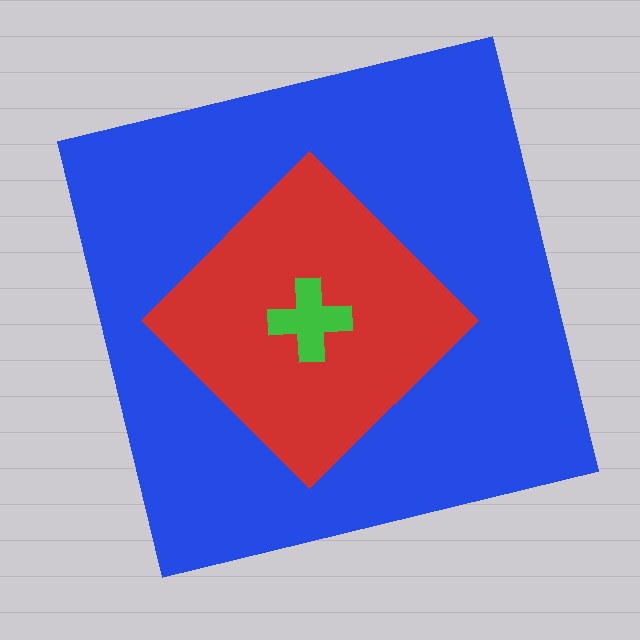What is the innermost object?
The green cross.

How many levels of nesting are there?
3.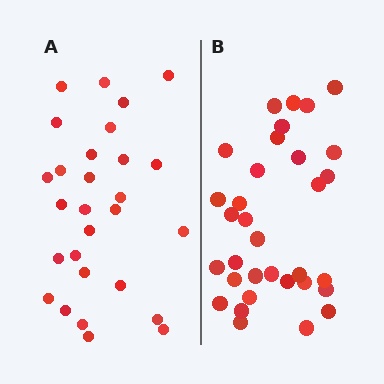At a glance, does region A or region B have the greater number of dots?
Region B (the right region) has more dots.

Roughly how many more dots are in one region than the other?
Region B has about 5 more dots than region A.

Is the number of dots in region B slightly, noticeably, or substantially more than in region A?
Region B has only slightly more — the two regions are fairly close. The ratio is roughly 1.2 to 1.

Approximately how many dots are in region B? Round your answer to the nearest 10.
About 30 dots. (The exact count is 33, which rounds to 30.)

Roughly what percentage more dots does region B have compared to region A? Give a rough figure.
About 20% more.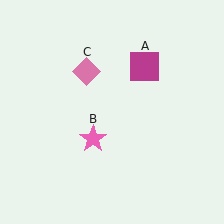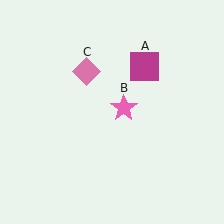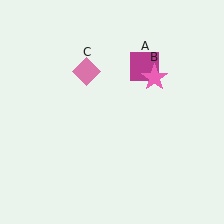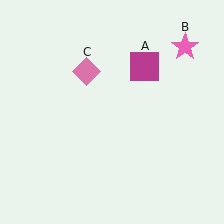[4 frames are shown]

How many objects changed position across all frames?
1 object changed position: pink star (object B).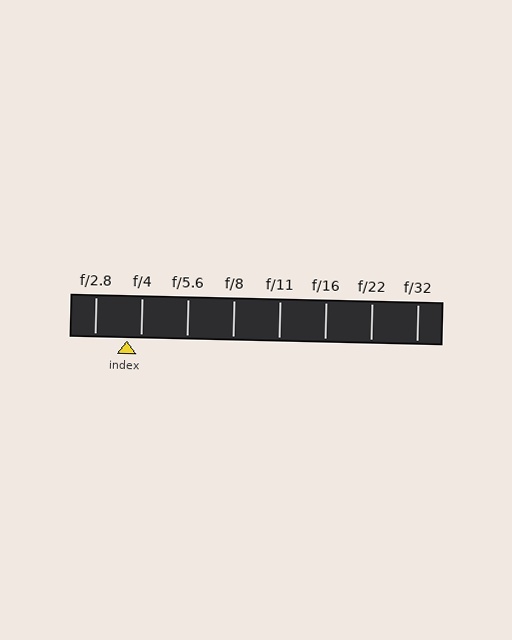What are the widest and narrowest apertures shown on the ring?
The widest aperture shown is f/2.8 and the narrowest is f/32.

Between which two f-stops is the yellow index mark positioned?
The index mark is between f/2.8 and f/4.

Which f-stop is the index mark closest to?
The index mark is closest to f/4.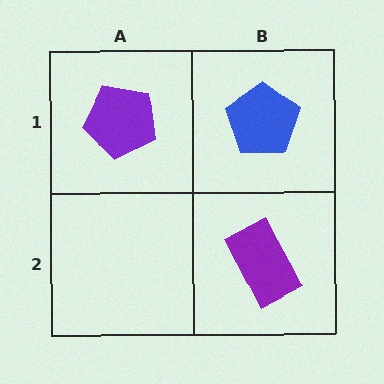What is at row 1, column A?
A purple pentagon.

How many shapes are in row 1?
2 shapes.